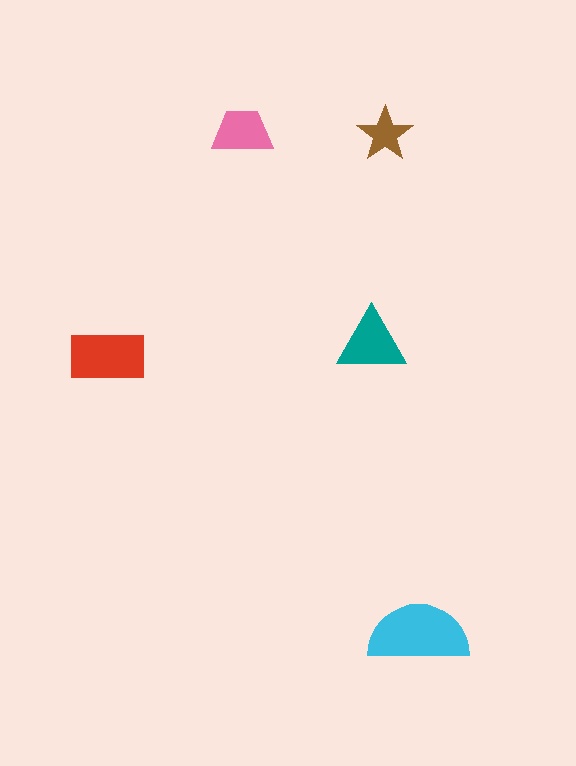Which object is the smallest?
The brown star.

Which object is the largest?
The cyan semicircle.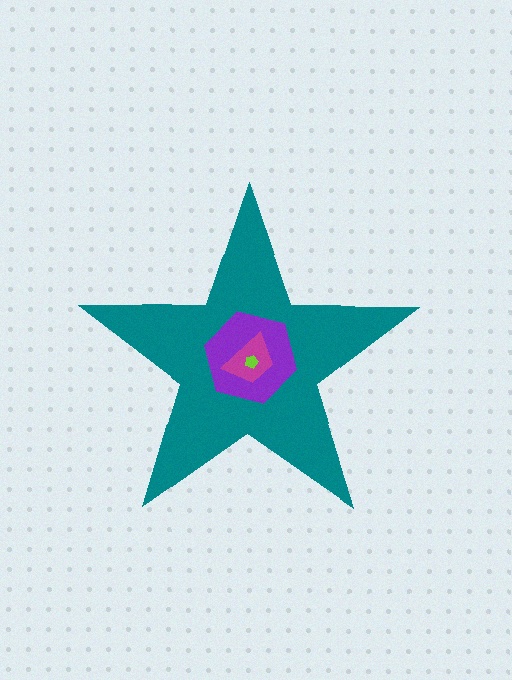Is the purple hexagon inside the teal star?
Yes.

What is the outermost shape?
The teal star.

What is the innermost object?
The lime pentagon.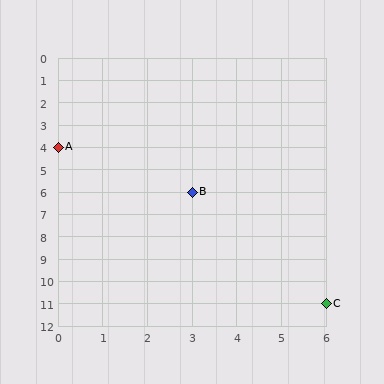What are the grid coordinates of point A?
Point A is at grid coordinates (0, 4).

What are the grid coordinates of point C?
Point C is at grid coordinates (6, 11).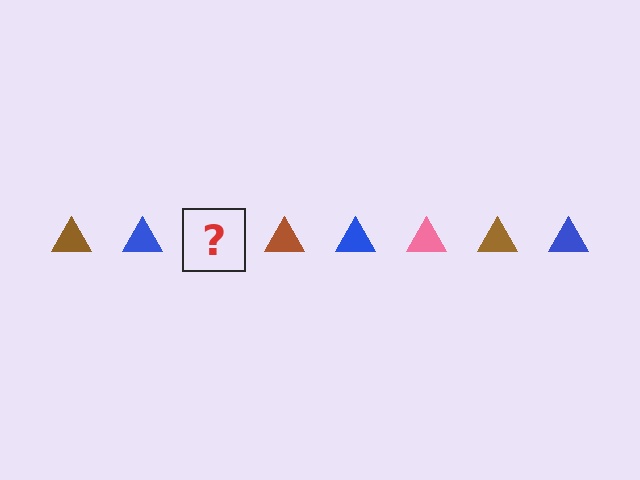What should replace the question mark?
The question mark should be replaced with a pink triangle.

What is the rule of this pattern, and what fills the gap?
The rule is that the pattern cycles through brown, blue, pink triangles. The gap should be filled with a pink triangle.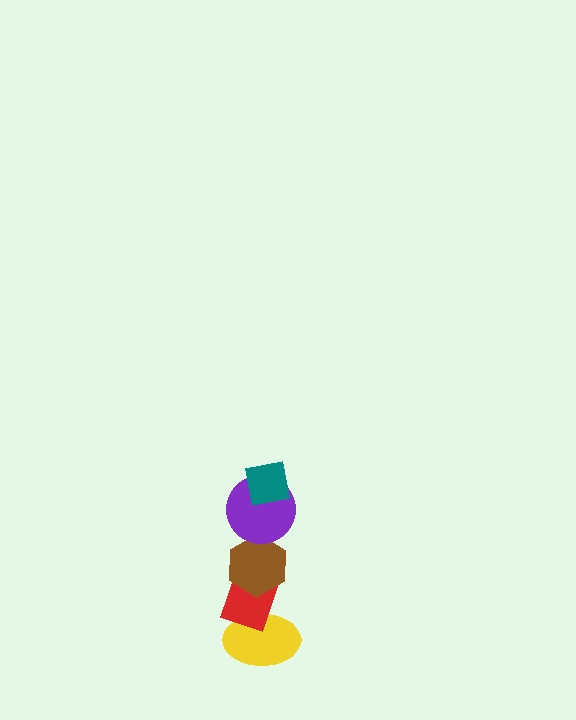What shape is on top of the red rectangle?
The brown hexagon is on top of the red rectangle.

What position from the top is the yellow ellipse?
The yellow ellipse is 5th from the top.